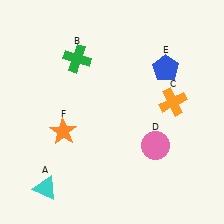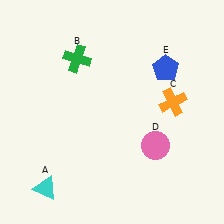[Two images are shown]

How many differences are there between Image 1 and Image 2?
There is 1 difference between the two images.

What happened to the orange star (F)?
The orange star (F) was removed in Image 2. It was in the bottom-left area of Image 1.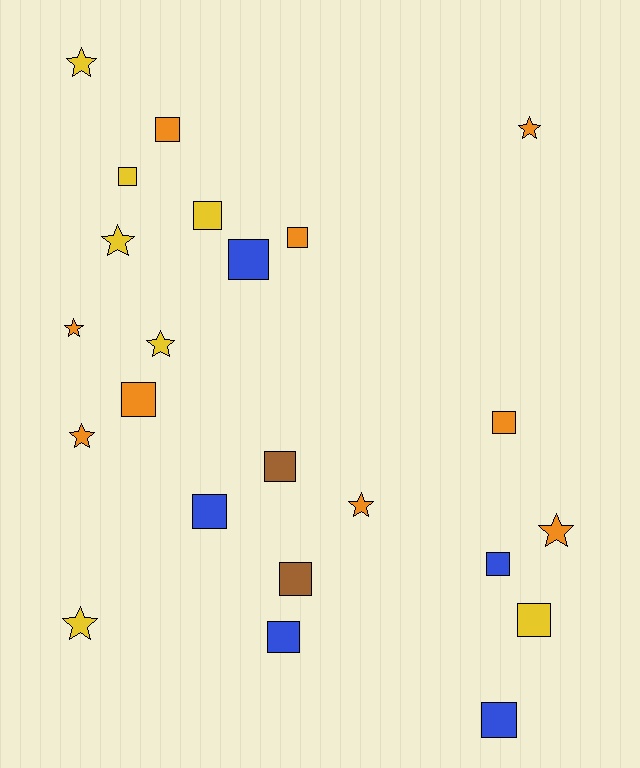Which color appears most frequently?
Orange, with 9 objects.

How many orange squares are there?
There are 4 orange squares.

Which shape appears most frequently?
Square, with 14 objects.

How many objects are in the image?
There are 23 objects.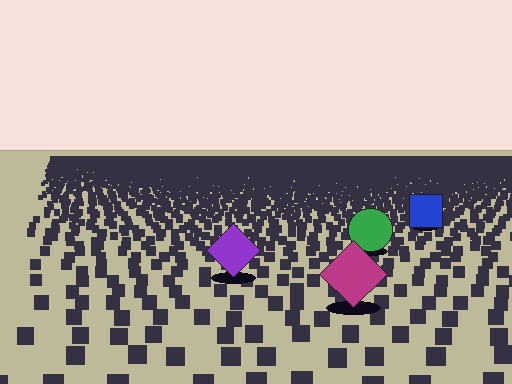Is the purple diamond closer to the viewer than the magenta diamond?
No. The magenta diamond is closer — you can tell from the texture gradient: the ground texture is coarser near it.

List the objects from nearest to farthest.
From nearest to farthest: the magenta diamond, the purple diamond, the green circle, the blue square.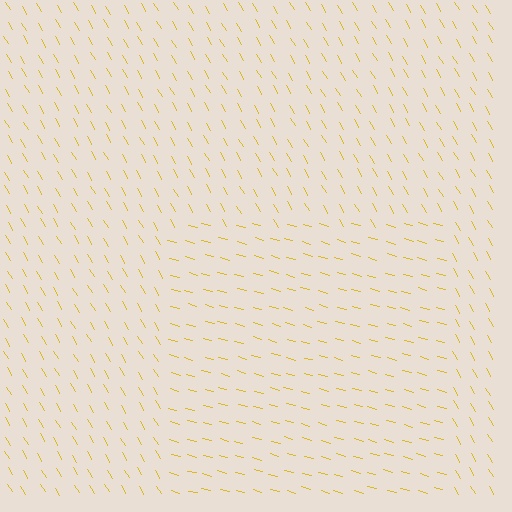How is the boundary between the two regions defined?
The boundary is defined purely by a change in line orientation (approximately 45 degrees difference). All lines are the same color and thickness.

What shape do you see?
I see a rectangle.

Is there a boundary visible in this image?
Yes, there is a texture boundary formed by a change in line orientation.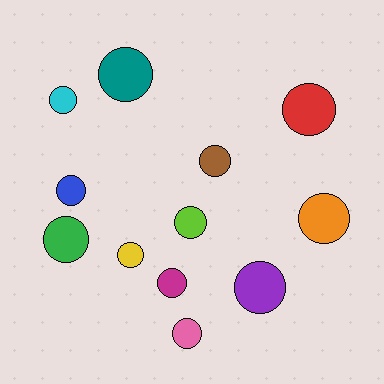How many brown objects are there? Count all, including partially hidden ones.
There is 1 brown object.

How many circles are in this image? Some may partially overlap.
There are 12 circles.